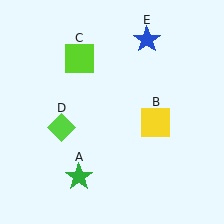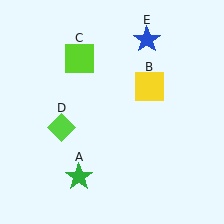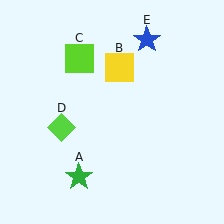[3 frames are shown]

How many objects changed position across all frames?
1 object changed position: yellow square (object B).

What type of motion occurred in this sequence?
The yellow square (object B) rotated counterclockwise around the center of the scene.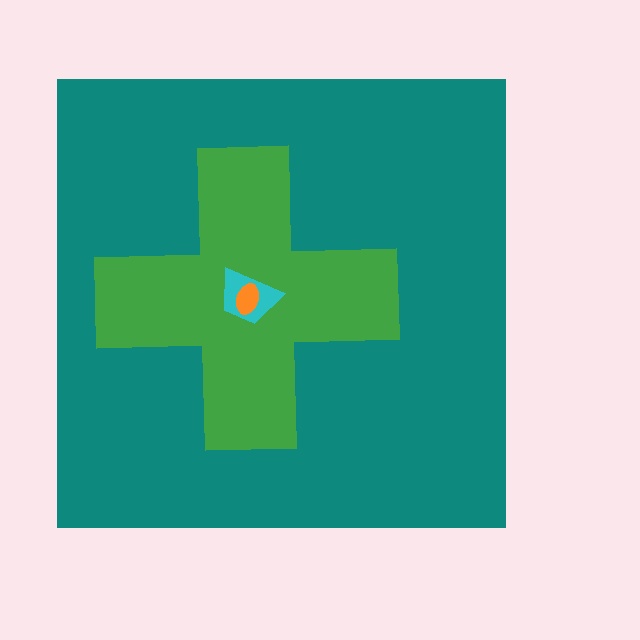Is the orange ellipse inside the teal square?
Yes.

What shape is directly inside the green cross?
The cyan trapezoid.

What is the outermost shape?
The teal square.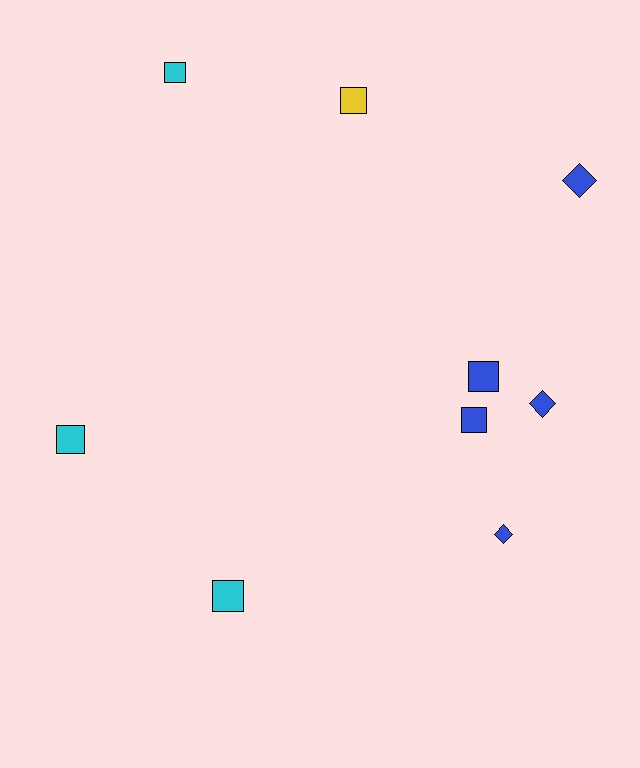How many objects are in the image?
There are 9 objects.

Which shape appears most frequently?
Square, with 6 objects.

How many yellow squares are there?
There is 1 yellow square.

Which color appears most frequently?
Blue, with 5 objects.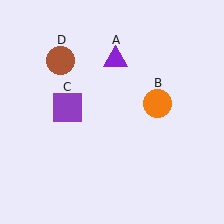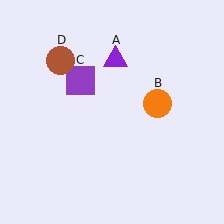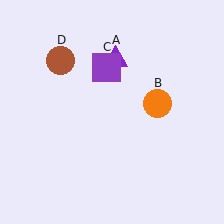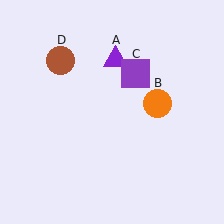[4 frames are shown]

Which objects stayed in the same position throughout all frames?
Purple triangle (object A) and orange circle (object B) and brown circle (object D) remained stationary.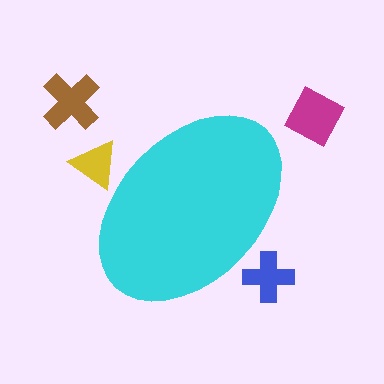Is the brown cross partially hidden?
No, the brown cross is fully visible.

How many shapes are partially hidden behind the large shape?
2 shapes are partially hidden.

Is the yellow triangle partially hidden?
Yes, the yellow triangle is partially hidden behind the cyan ellipse.